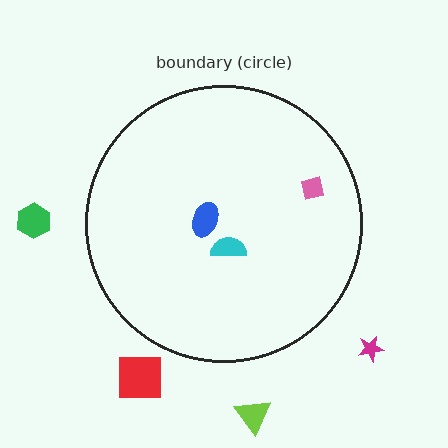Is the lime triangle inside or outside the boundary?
Outside.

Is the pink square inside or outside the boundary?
Inside.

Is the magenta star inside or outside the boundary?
Outside.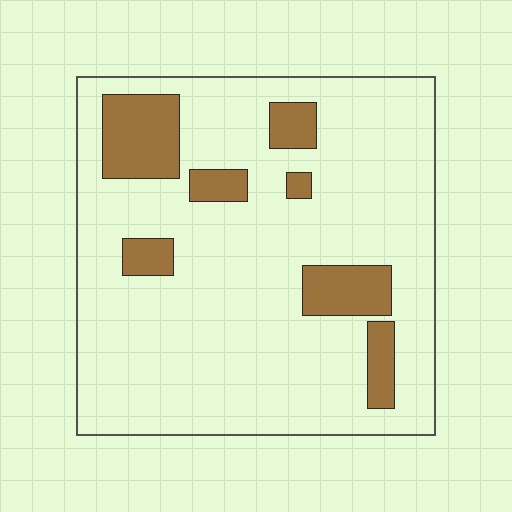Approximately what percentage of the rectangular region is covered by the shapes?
Approximately 15%.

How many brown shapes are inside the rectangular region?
7.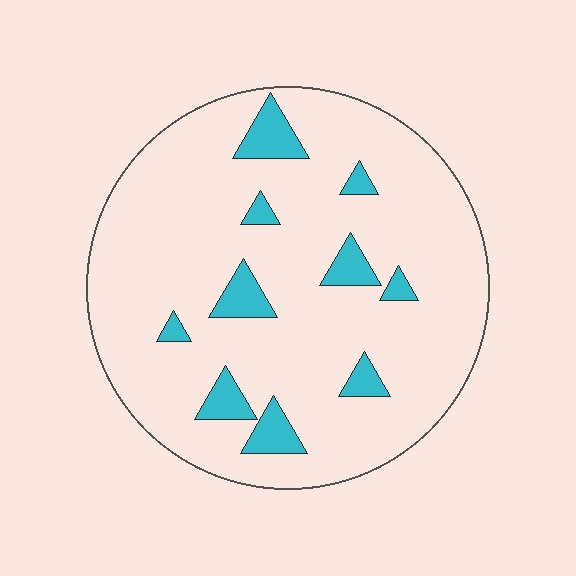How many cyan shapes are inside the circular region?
10.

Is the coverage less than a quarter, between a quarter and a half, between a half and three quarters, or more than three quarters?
Less than a quarter.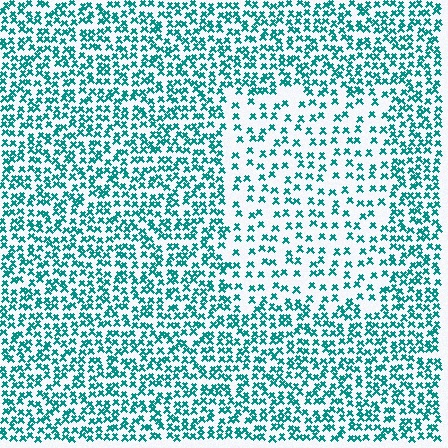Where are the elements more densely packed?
The elements are more densely packed outside the rectangle boundary.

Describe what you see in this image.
The image contains small teal elements arranged at two different densities. A rectangle-shaped region is visible where the elements are less densely packed than the surrounding area.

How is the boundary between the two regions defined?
The boundary is defined by a change in element density (approximately 2.0x ratio). All elements are the same color, size, and shape.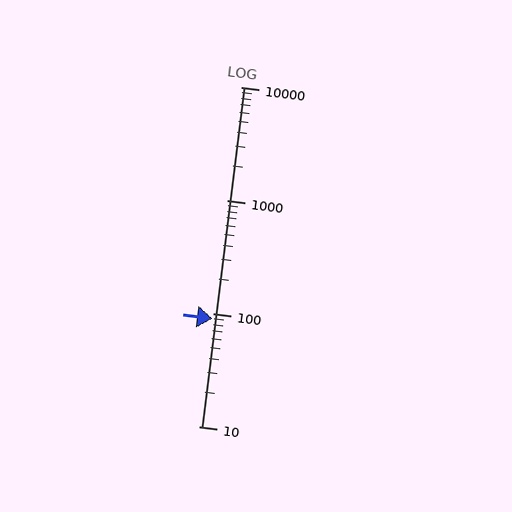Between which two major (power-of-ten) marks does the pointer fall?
The pointer is between 10 and 100.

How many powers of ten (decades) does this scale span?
The scale spans 3 decades, from 10 to 10000.